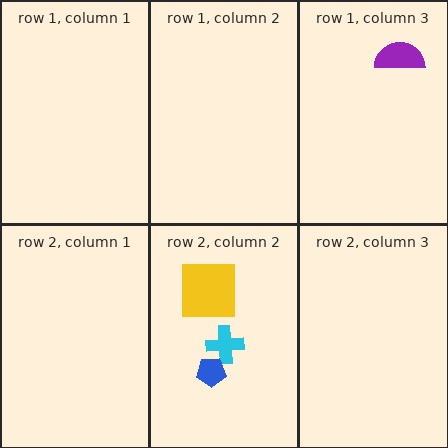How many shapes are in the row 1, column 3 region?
1.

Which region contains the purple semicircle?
The row 1, column 3 region.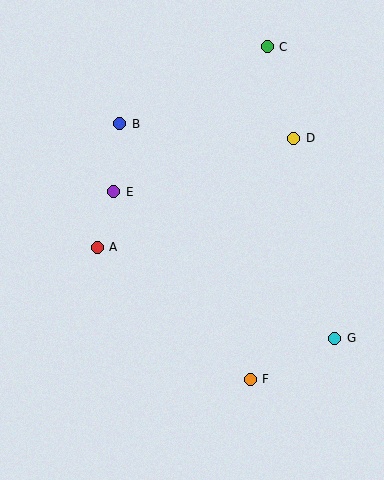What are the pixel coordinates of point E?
Point E is at (114, 192).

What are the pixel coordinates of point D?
Point D is at (294, 138).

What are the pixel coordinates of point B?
Point B is at (120, 124).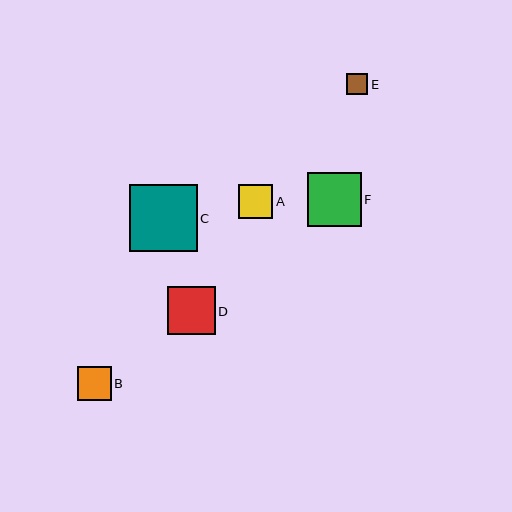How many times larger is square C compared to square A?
Square C is approximately 2.0 times the size of square A.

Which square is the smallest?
Square E is the smallest with a size of approximately 22 pixels.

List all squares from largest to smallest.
From largest to smallest: C, F, D, A, B, E.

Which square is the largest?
Square C is the largest with a size of approximately 67 pixels.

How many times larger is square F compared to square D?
Square F is approximately 1.1 times the size of square D.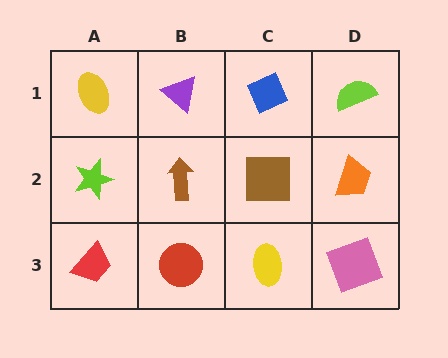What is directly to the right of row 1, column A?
A purple triangle.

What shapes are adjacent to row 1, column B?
A brown arrow (row 2, column B), a yellow ellipse (row 1, column A), a blue diamond (row 1, column C).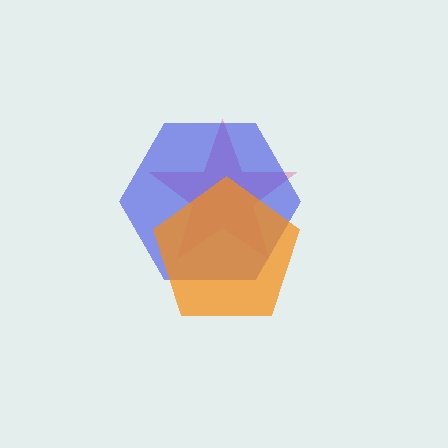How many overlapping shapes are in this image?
There are 3 overlapping shapes in the image.